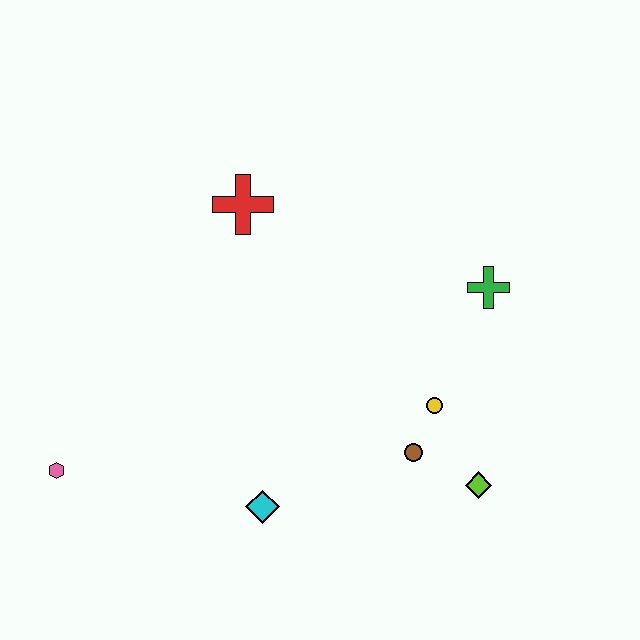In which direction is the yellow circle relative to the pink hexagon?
The yellow circle is to the right of the pink hexagon.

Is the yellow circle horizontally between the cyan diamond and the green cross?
Yes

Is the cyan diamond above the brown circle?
No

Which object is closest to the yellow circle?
The brown circle is closest to the yellow circle.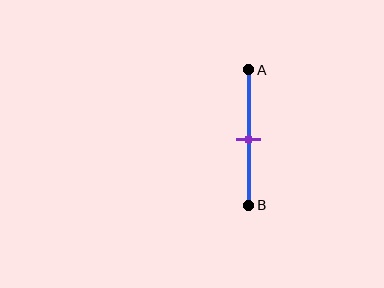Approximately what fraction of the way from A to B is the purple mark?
The purple mark is approximately 50% of the way from A to B.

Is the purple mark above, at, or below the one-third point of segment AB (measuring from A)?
The purple mark is below the one-third point of segment AB.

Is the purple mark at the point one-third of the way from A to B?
No, the mark is at about 50% from A, not at the 33% one-third point.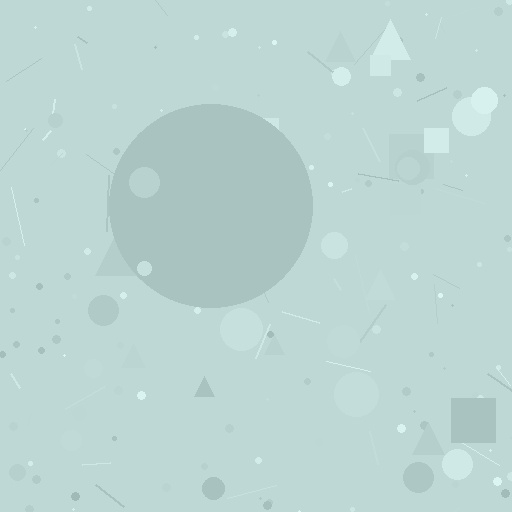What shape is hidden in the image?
A circle is hidden in the image.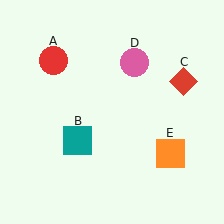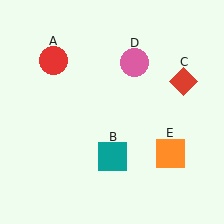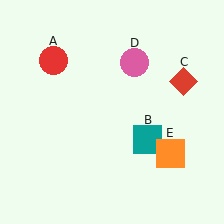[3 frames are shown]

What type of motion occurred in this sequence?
The teal square (object B) rotated counterclockwise around the center of the scene.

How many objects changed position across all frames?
1 object changed position: teal square (object B).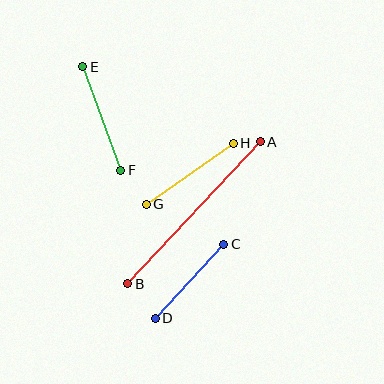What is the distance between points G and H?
The distance is approximately 106 pixels.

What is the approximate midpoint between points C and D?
The midpoint is at approximately (190, 281) pixels.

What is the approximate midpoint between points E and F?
The midpoint is at approximately (102, 118) pixels.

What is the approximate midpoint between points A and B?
The midpoint is at approximately (194, 213) pixels.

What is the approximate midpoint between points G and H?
The midpoint is at approximately (190, 174) pixels.